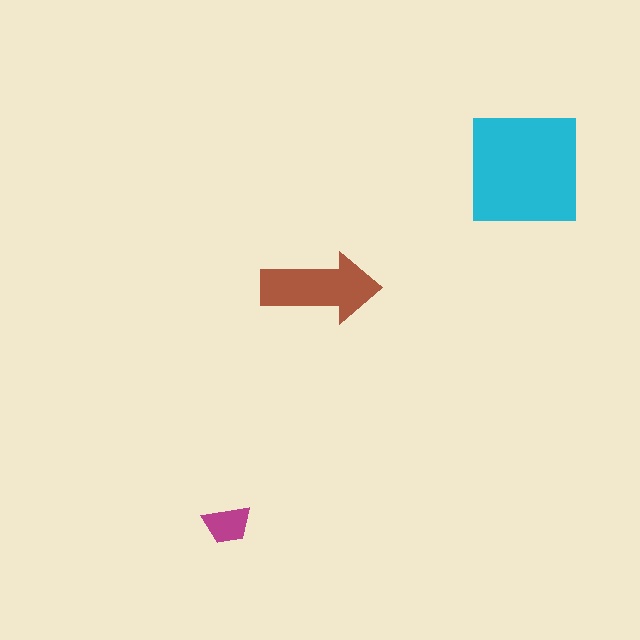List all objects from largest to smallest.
The cyan square, the brown arrow, the magenta trapezoid.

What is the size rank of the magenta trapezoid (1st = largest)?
3rd.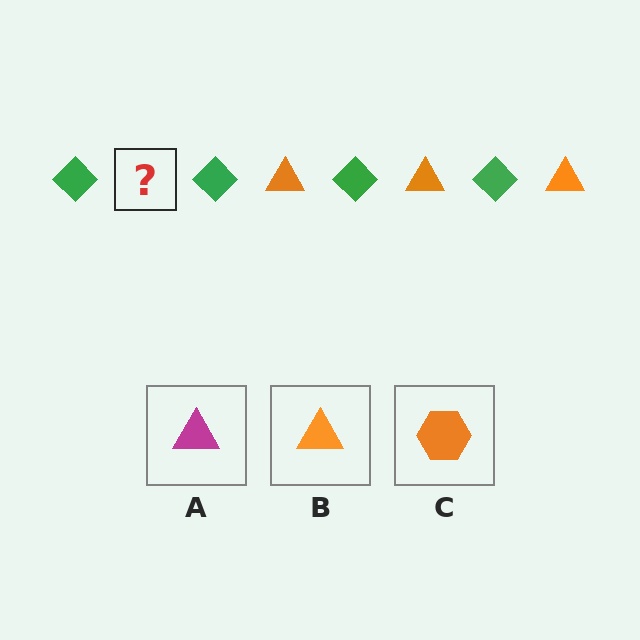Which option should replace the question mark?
Option B.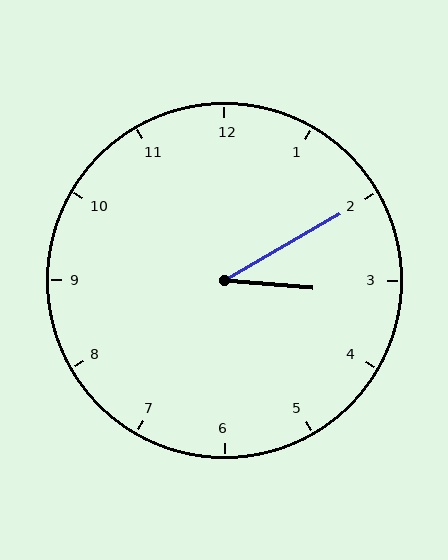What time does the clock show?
3:10.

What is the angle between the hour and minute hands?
Approximately 35 degrees.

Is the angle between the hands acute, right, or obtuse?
It is acute.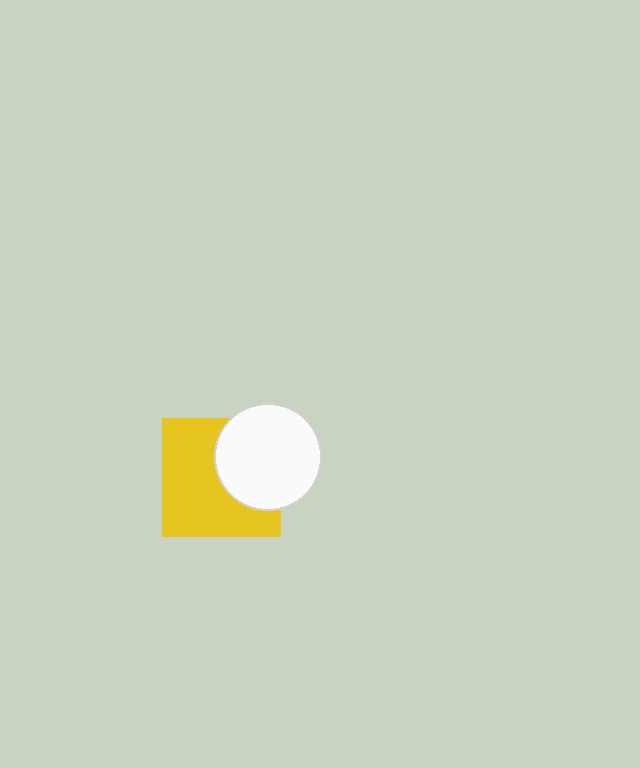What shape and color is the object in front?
The object in front is a white circle.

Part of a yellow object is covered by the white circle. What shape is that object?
It is a square.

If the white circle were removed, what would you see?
You would see the complete yellow square.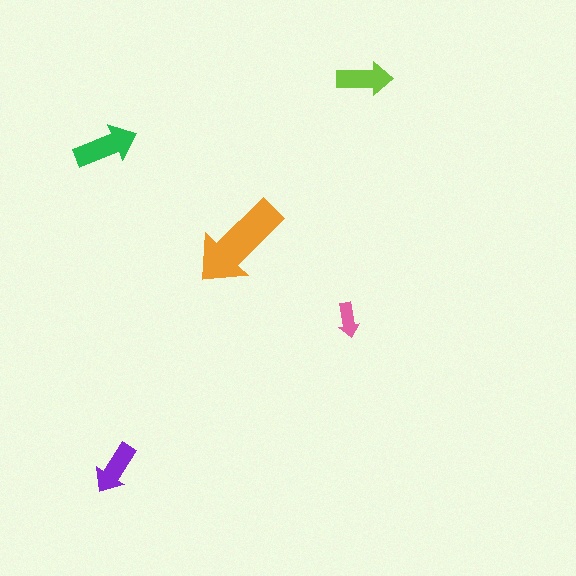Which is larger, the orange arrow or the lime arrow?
The orange one.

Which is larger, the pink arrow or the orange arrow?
The orange one.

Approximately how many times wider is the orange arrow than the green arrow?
About 1.5 times wider.